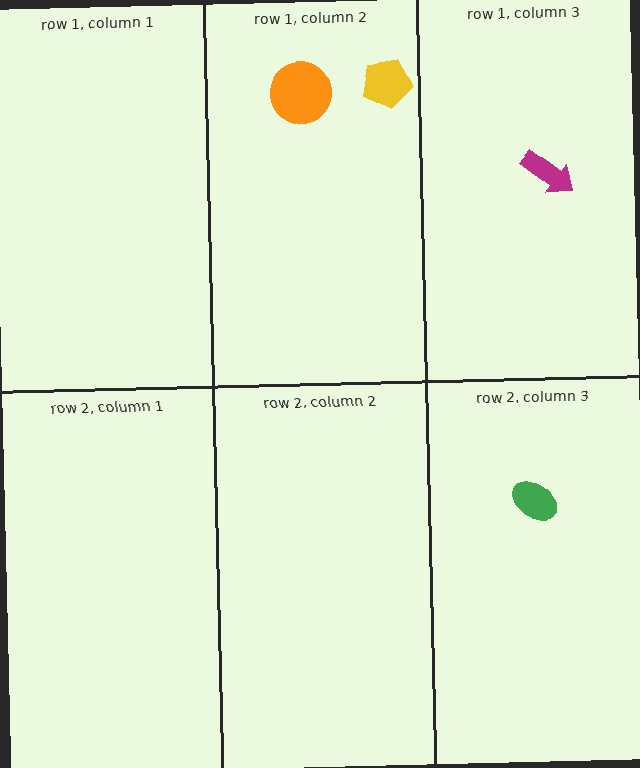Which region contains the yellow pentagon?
The row 1, column 2 region.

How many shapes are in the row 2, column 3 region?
1.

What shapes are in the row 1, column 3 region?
The magenta arrow.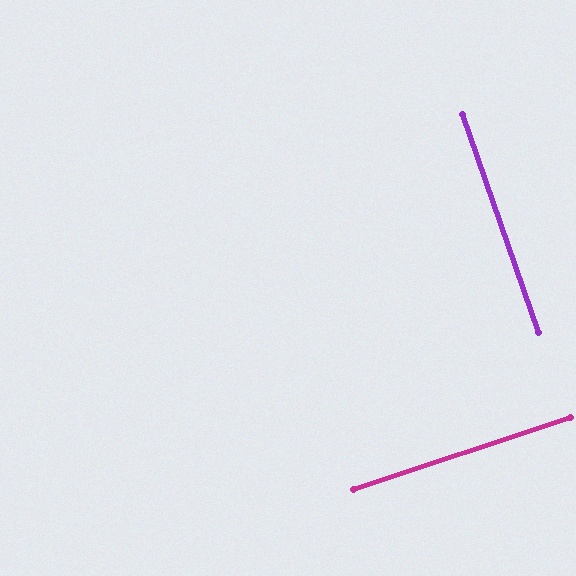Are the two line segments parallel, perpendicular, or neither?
Perpendicular — they meet at approximately 89°.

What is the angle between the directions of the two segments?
Approximately 89 degrees.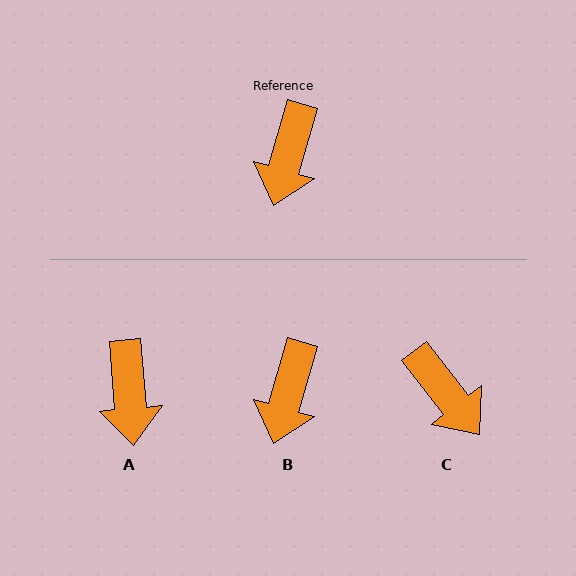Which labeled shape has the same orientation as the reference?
B.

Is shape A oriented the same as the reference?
No, it is off by about 20 degrees.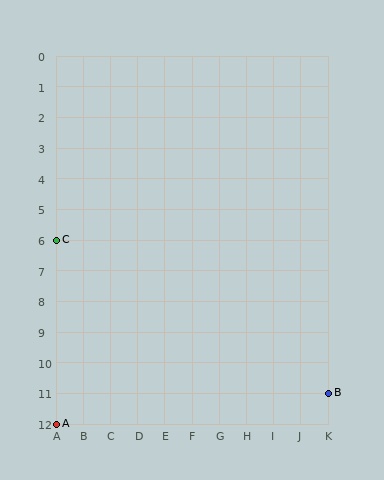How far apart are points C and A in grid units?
Points C and A are 6 rows apart.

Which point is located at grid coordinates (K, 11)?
Point B is at (K, 11).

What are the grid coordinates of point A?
Point A is at grid coordinates (A, 12).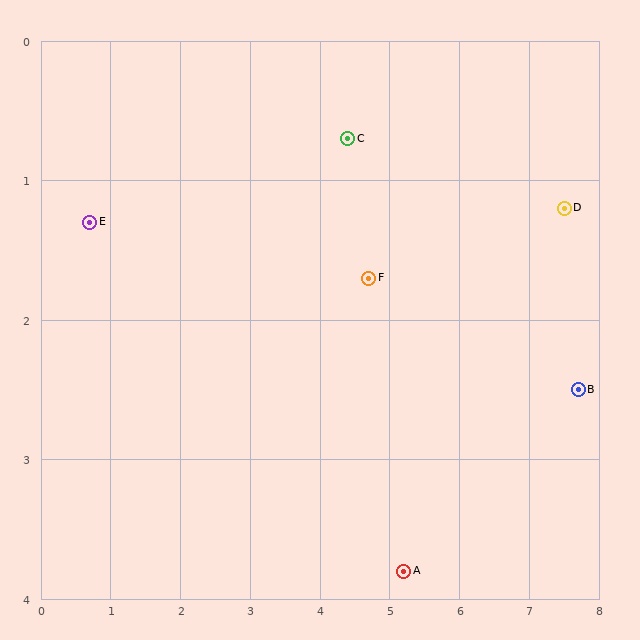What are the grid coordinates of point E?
Point E is at approximately (0.7, 1.3).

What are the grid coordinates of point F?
Point F is at approximately (4.7, 1.7).